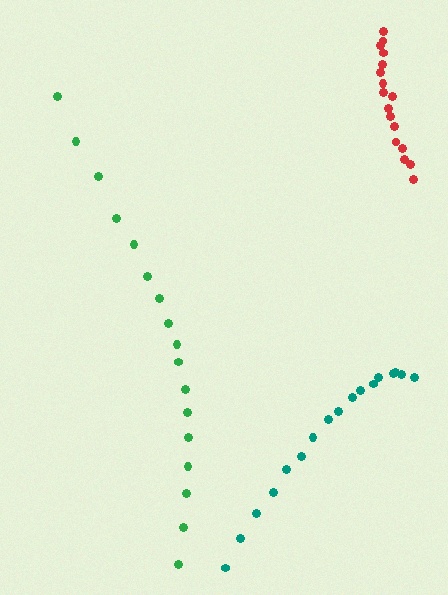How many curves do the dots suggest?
There are 3 distinct paths.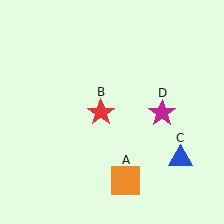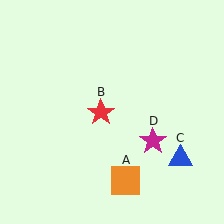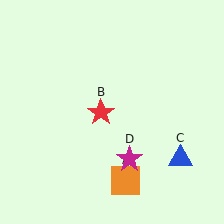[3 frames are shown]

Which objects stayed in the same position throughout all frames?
Orange square (object A) and red star (object B) and blue triangle (object C) remained stationary.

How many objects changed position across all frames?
1 object changed position: magenta star (object D).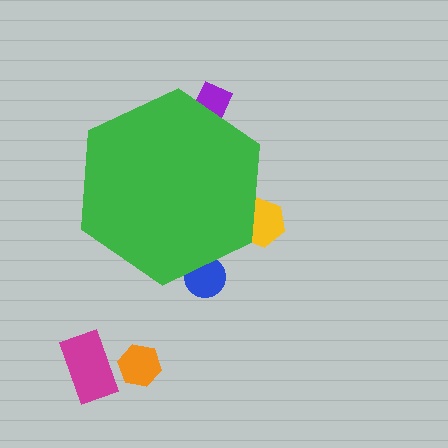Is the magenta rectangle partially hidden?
No, the magenta rectangle is fully visible.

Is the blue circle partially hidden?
Yes, the blue circle is partially hidden behind the green hexagon.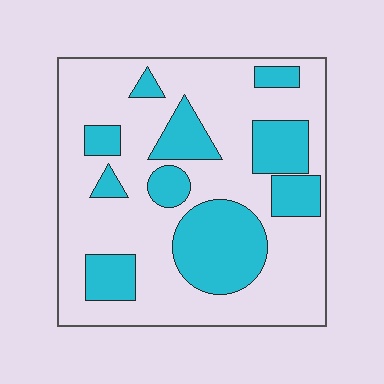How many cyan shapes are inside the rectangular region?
10.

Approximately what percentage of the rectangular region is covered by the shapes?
Approximately 30%.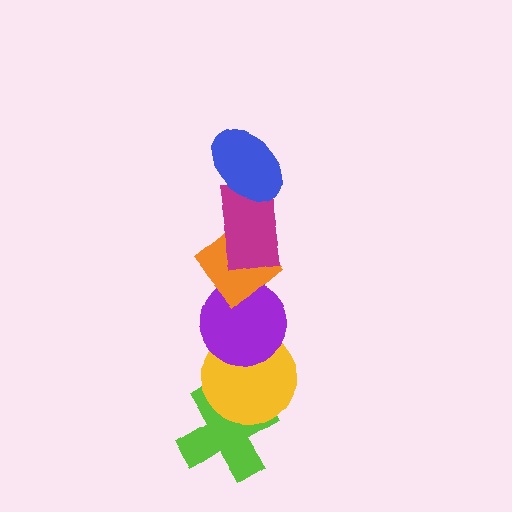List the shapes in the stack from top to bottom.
From top to bottom: the blue ellipse, the magenta rectangle, the orange diamond, the purple circle, the yellow circle, the lime cross.